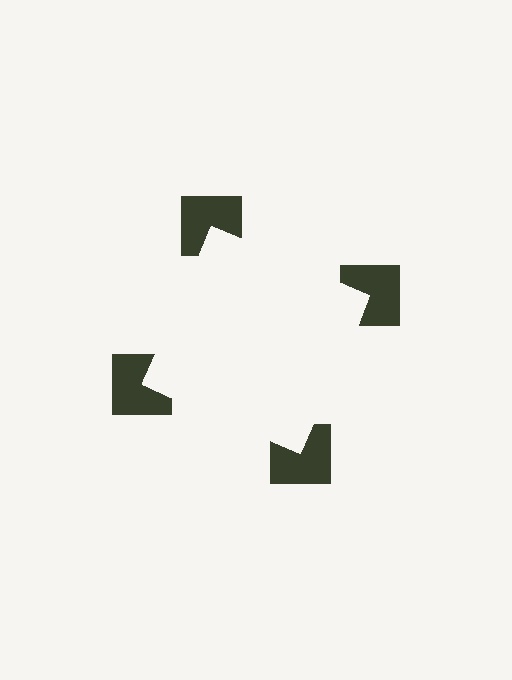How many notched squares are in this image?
There are 4 — one at each vertex of the illusory square.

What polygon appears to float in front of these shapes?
An illusory square — its edges are inferred from the aligned wedge cuts in the notched squares, not physically drawn.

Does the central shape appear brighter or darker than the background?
It typically appears slightly brighter than the background, even though no actual brightness change is drawn.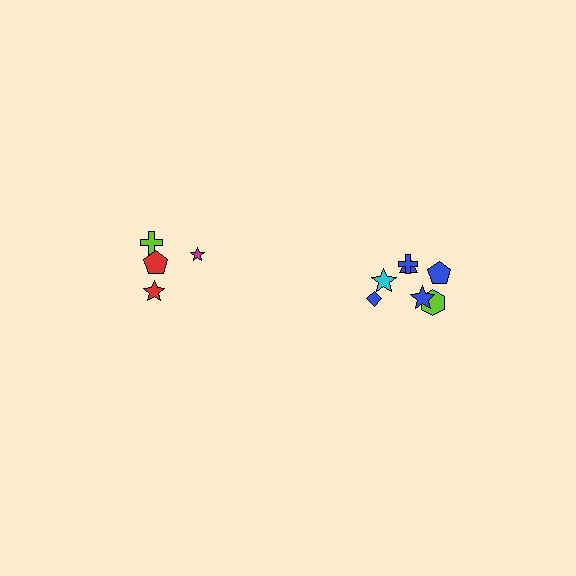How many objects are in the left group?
There are 4 objects.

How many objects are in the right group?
There are 7 objects.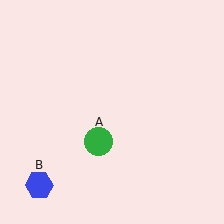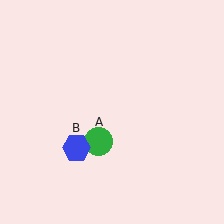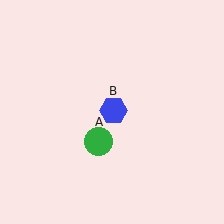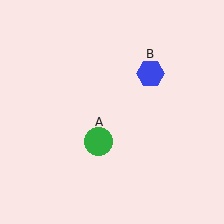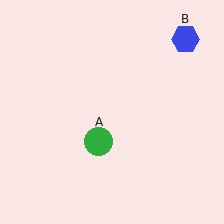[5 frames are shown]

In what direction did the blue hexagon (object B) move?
The blue hexagon (object B) moved up and to the right.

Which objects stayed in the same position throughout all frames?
Green circle (object A) remained stationary.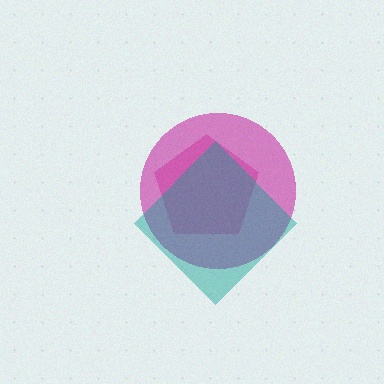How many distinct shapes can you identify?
There are 3 distinct shapes: a pink pentagon, a magenta circle, a teal diamond.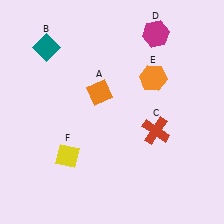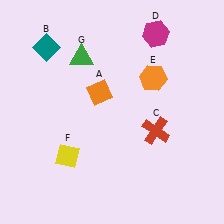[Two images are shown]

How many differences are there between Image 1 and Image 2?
There is 1 difference between the two images.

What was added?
A green triangle (G) was added in Image 2.